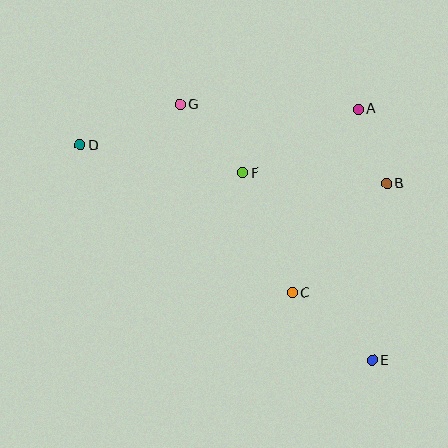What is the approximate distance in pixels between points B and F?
The distance between B and F is approximately 144 pixels.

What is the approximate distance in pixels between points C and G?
The distance between C and G is approximately 219 pixels.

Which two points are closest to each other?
Points A and B are closest to each other.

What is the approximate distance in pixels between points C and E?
The distance between C and E is approximately 104 pixels.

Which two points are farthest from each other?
Points D and E are farthest from each other.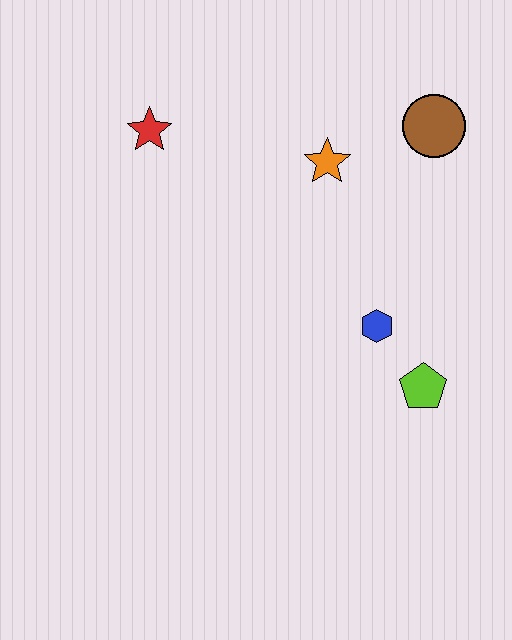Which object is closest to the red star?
The orange star is closest to the red star.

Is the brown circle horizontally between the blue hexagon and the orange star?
No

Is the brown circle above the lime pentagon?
Yes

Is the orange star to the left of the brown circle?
Yes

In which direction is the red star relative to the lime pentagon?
The red star is to the left of the lime pentagon.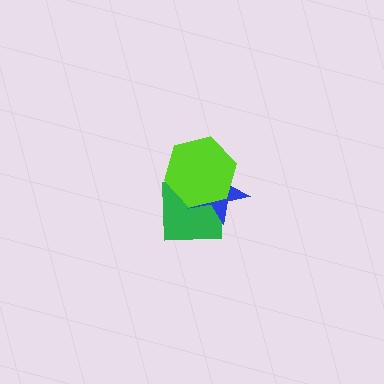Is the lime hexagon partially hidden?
No, no other shape covers it.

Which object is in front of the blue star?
The lime hexagon is in front of the blue star.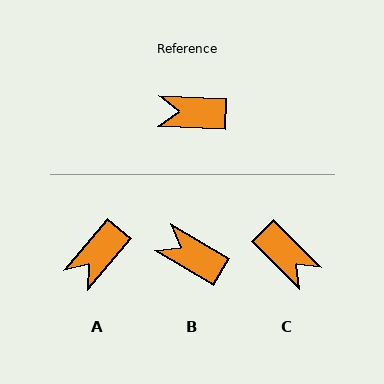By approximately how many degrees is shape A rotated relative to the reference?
Approximately 53 degrees counter-clockwise.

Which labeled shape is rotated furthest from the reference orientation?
C, about 138 degrees away.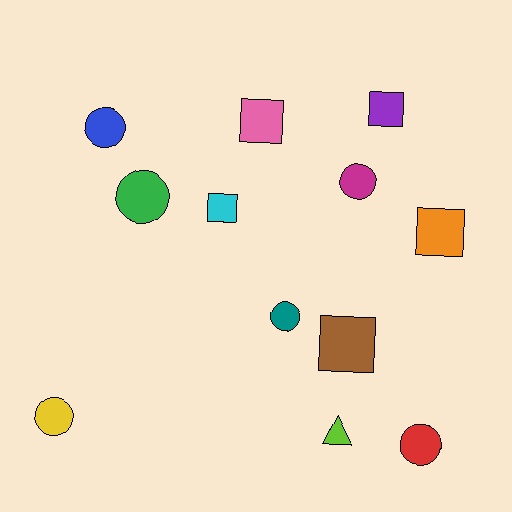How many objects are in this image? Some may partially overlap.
There are 12 objects.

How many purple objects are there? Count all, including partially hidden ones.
There is 1 purple object.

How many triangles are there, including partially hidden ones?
There is 1 triangle.